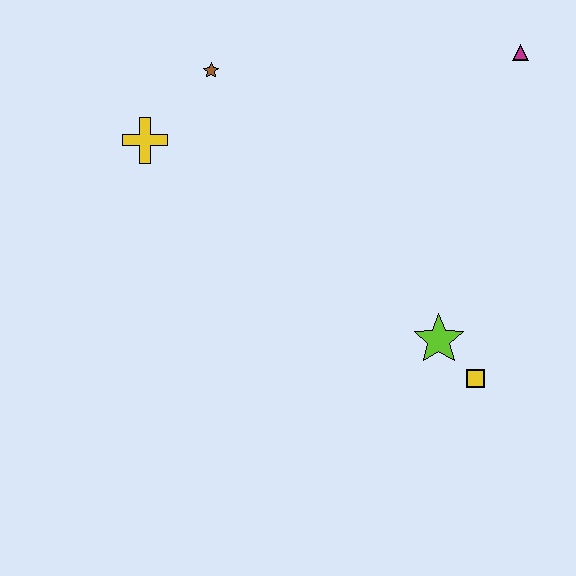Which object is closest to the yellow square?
The lime star is closest to the yellow square.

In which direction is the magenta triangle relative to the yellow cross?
The magenta triangle is to the right of the yellow cross.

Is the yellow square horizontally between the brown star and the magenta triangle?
Yes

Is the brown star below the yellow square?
No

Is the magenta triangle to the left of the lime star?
No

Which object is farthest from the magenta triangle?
The yellow cross is farthest from the magenta triangle.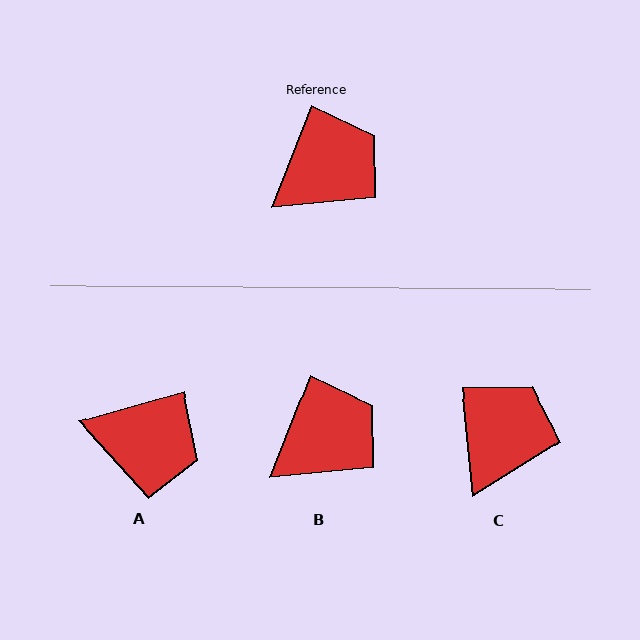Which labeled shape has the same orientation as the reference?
B.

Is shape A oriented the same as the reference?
No, it is off by about 53 degrees.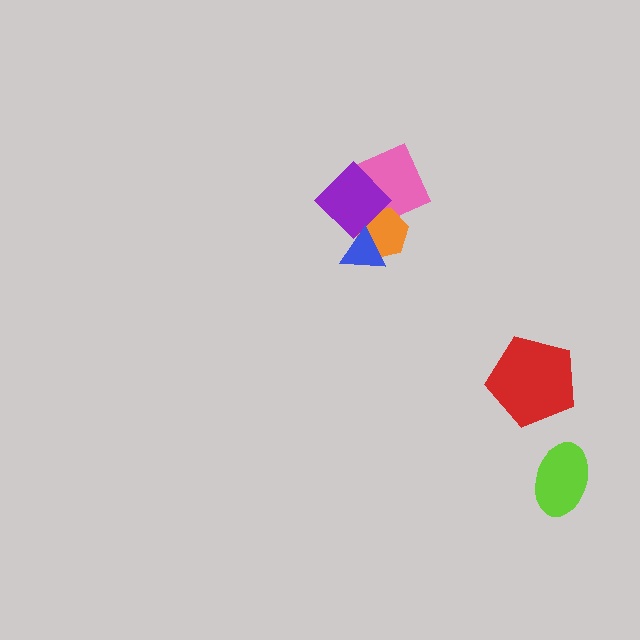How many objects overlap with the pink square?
2 objects overlap with the pink square.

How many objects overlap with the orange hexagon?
3 objects overlap with the orange hexagon.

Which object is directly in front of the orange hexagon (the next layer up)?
The purple diamond is directly in front of the orange hexagon.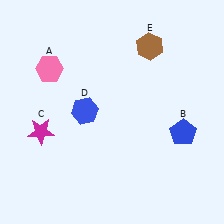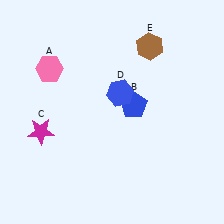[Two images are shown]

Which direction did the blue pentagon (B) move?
The blue pentagon (B) moved left.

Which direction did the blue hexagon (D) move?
The blue hexagon (D) moved right.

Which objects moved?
The objects that moved are: the blue pentagon (B), the blue hexagon (D).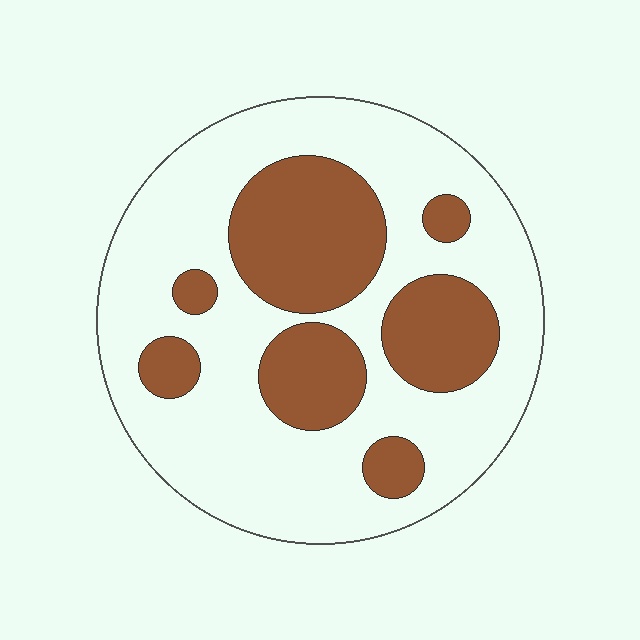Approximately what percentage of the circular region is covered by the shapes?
Approximately 30%.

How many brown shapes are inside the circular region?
7.